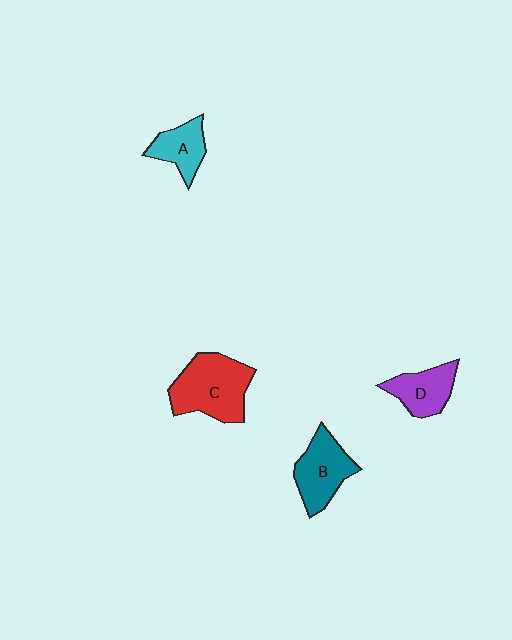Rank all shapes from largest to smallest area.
From largest to smallest: C (red), B (teal), D (purple), A (cyan).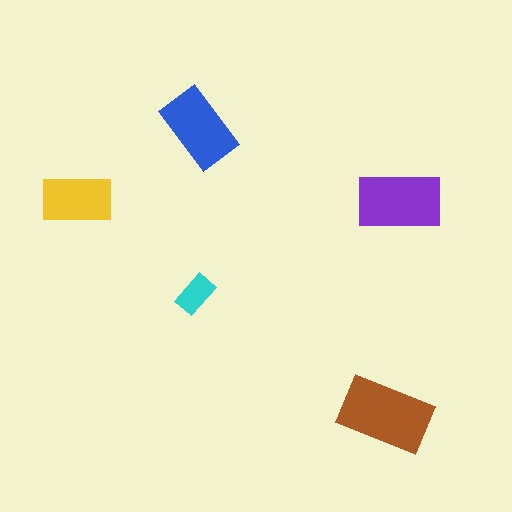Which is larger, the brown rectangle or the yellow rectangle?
The brown one.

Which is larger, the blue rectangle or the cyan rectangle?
The blue one.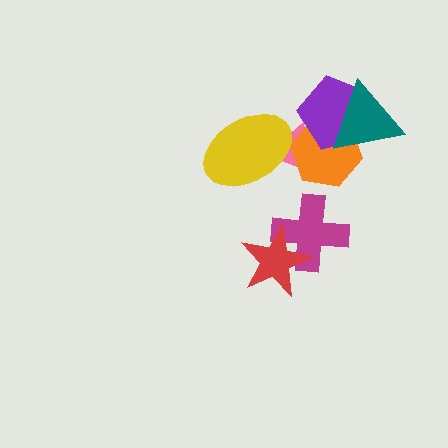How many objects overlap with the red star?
1 object overlaps with the red star.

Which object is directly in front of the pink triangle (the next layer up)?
The orange hexagon is directly in front of the pink triangle.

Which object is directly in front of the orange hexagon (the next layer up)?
The purple pentagon is directly in front of the orange hexagon.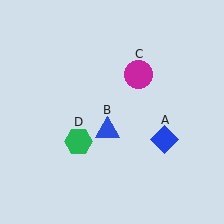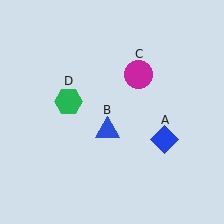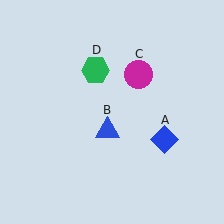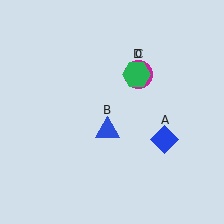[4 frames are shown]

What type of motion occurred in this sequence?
The green hexagon (object D) rotated clockwise around the center of the scene.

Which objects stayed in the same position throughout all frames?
Blue diamond (object A) and blue triangle (object B) and magenta circle (object C) remained stationary.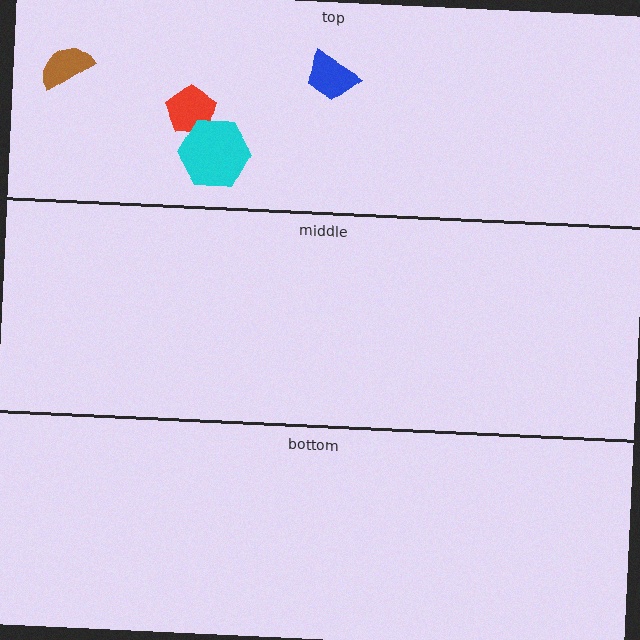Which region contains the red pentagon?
The top region.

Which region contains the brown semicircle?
The top region.